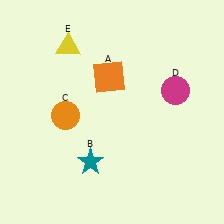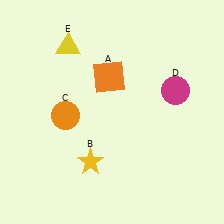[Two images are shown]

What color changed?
The star (B) changed from teal in Image 1 to yellow in Image 2.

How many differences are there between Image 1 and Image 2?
There is 1 difference between the two images.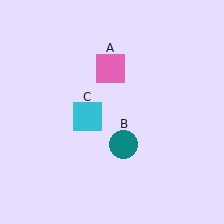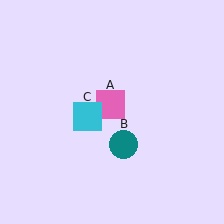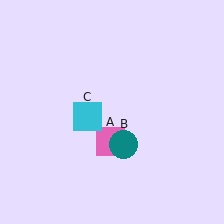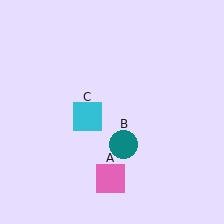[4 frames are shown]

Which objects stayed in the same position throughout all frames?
Teal circle (object B) and cyan square (object C) remained stationary.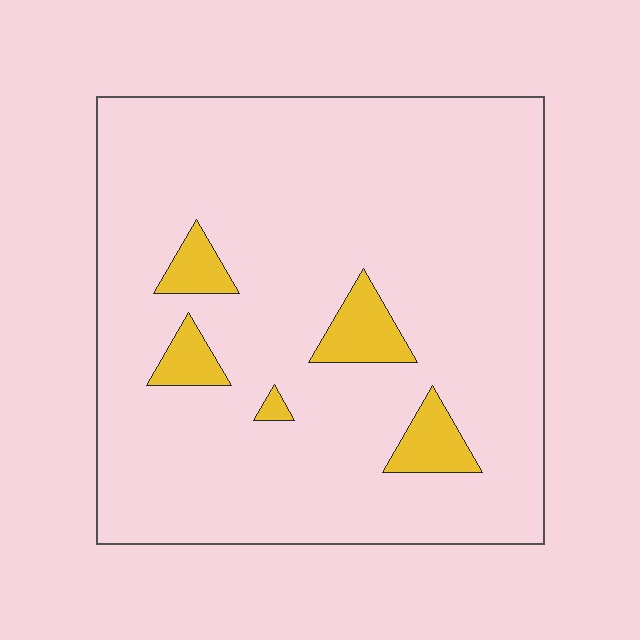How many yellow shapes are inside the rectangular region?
5.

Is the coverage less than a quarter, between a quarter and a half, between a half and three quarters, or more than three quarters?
Less than a quarter.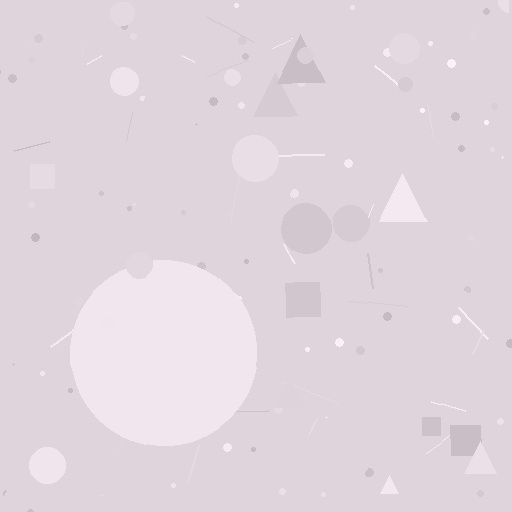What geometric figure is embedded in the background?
A circle is embedded in the background.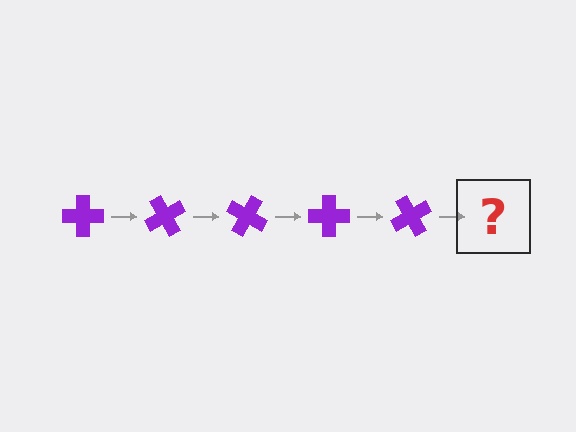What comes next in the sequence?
The next element should be a purple cross rotated 300 degrees.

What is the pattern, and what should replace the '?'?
The pattern is that the cross rotates 60 degrees each step. The '?' should be a purple cross rotated 300 degrees.